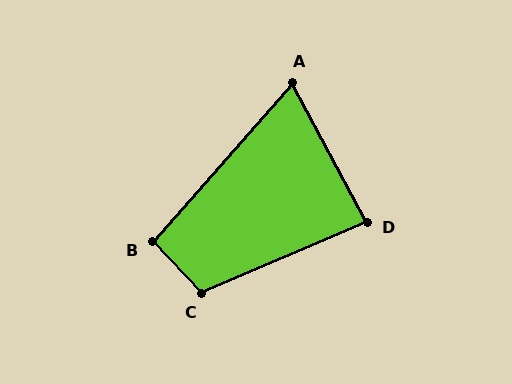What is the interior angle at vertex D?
Approximately 85 degrees (approximately right).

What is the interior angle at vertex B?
Approximately 95 degrees (approximately right).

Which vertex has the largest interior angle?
C, at approximately 110 degrees.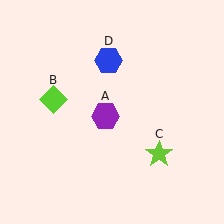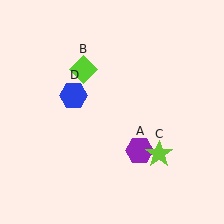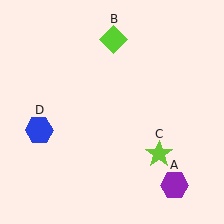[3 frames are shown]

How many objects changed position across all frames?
3 objects changed position: purple hexagon (object A), lime diamond (object B), blue hexagon (object D).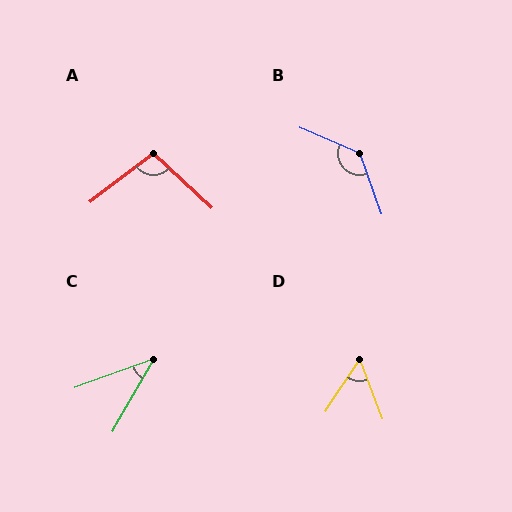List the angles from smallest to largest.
C (40°), D (54°), A (99°), B (133°).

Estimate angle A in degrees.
Approximately 99 degrees.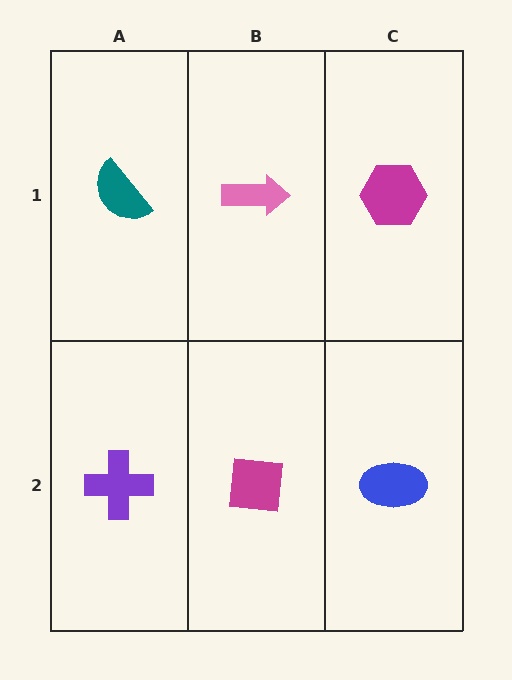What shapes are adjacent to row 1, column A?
A purple cross (row 2, column A), a pink arrow (row 1, column B).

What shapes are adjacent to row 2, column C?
A magenta hexagon (row 1, column C), a magenta square (row 2, column B).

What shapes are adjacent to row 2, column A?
A teal semicircle (row 1, column A), a magenta square (row 2, column B).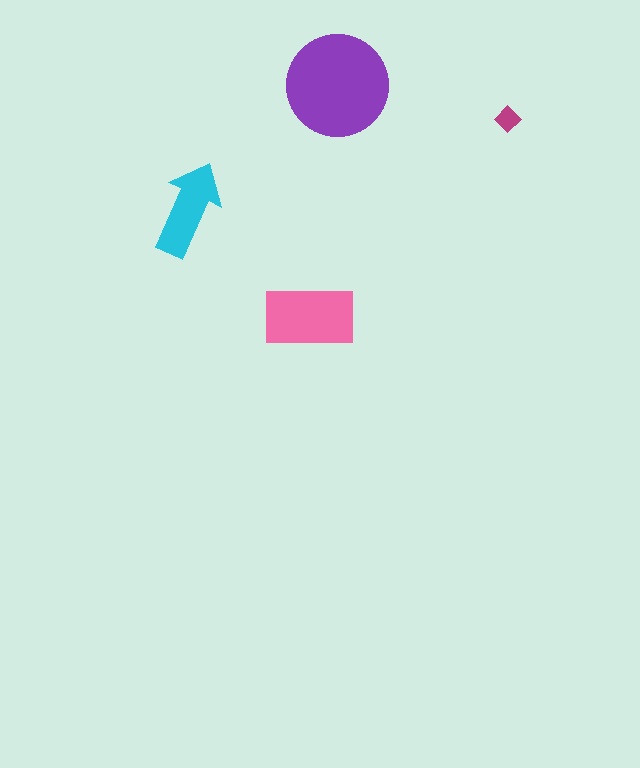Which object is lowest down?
The pink rectangle is bottommost.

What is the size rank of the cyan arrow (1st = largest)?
3rd.